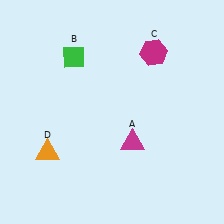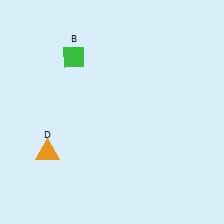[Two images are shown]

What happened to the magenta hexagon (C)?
The magenta hexagon (C) was removed in Image 2. It was in the top-right area of Image 1.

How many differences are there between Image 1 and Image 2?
There are 2 differences between the two images.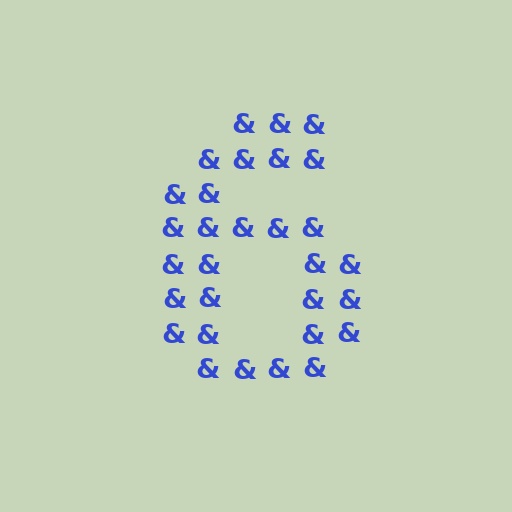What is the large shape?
The large shape is the digit 6.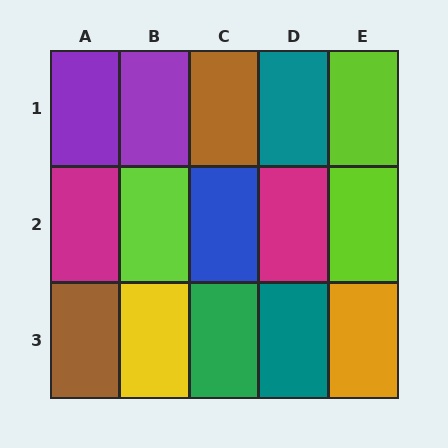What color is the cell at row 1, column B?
Purple.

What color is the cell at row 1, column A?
Purple.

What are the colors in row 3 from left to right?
Brown, yellow, green, teal, orange.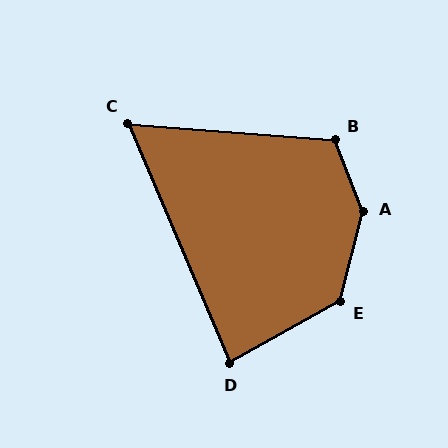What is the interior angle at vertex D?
Approximately 84 degrees (acute).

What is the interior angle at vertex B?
Approximately 116 degrees (obtuse).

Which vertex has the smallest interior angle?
C, at approximately 62 degrees.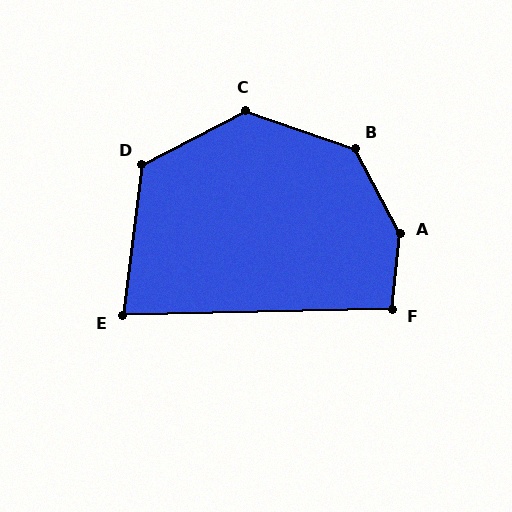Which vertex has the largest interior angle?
A, at approximately 146 degrees.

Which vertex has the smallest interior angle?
E, at approximately 81 degrees.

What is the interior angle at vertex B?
Approximately 137 degrees (obtuse).